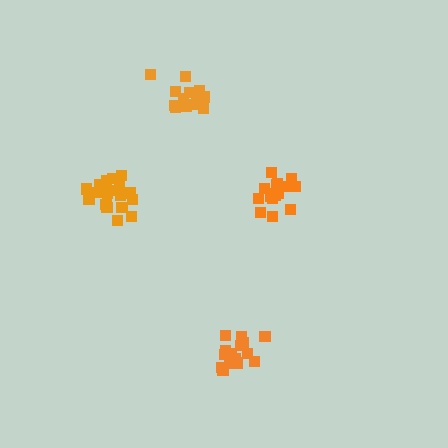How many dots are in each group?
Group 1: 15 dots, Group 2: 17 dots, Group 3: 19 dots, Group 4: 15 dots (66 total).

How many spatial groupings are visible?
There are 4 spatial groupings.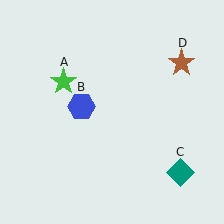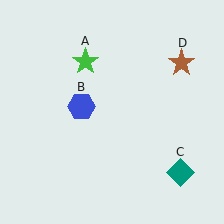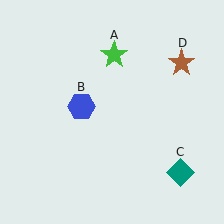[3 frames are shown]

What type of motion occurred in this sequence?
The green star (object A) rotated clockwise around the center of the scene.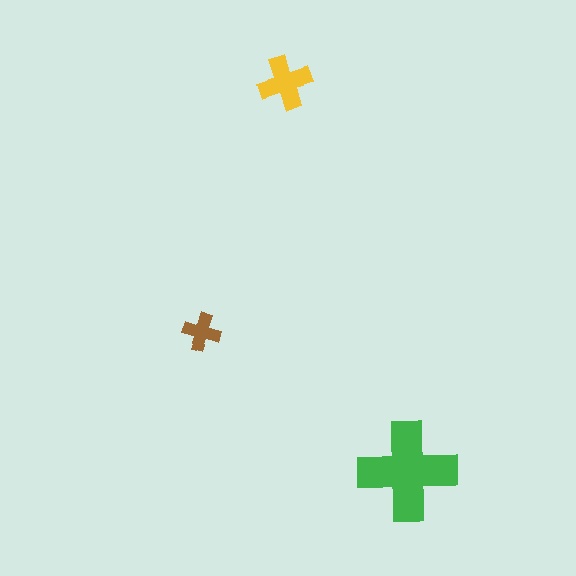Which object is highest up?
The yellow cross is topmost.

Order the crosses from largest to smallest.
the green one, the yellow one, the brown one.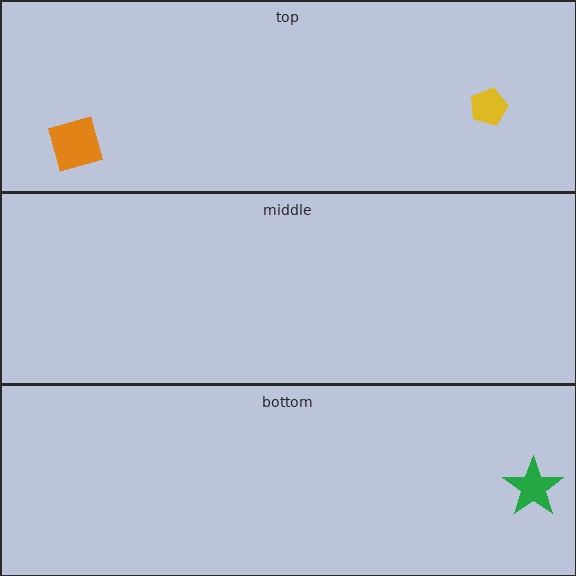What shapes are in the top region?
The yellow pentagon, the orange square.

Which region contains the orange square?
The top region.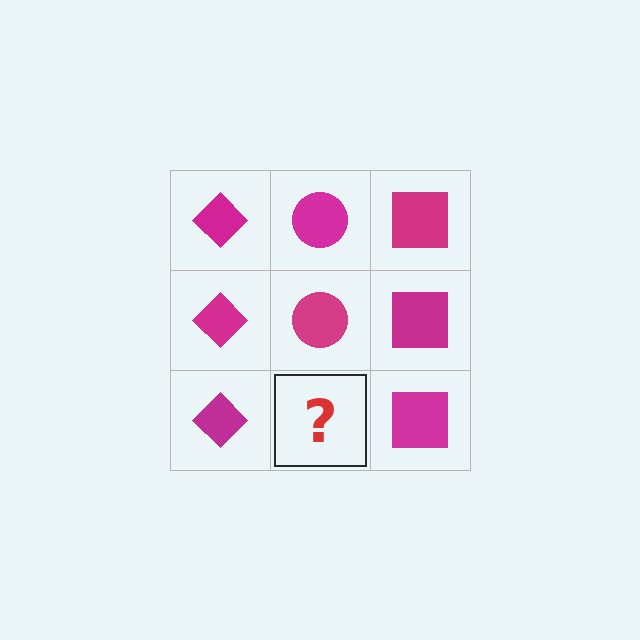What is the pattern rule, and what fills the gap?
The rule is that each column has a consistent shape. The gap should be filled with a magenta circle.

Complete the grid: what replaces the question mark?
The question mark should be replaced with a magenta circle.